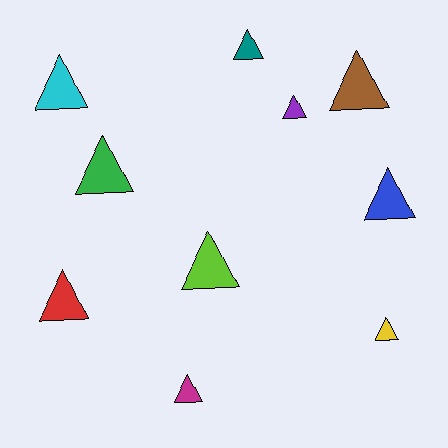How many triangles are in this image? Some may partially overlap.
There are 10 triangles.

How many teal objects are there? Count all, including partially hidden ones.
There is 1 teal object.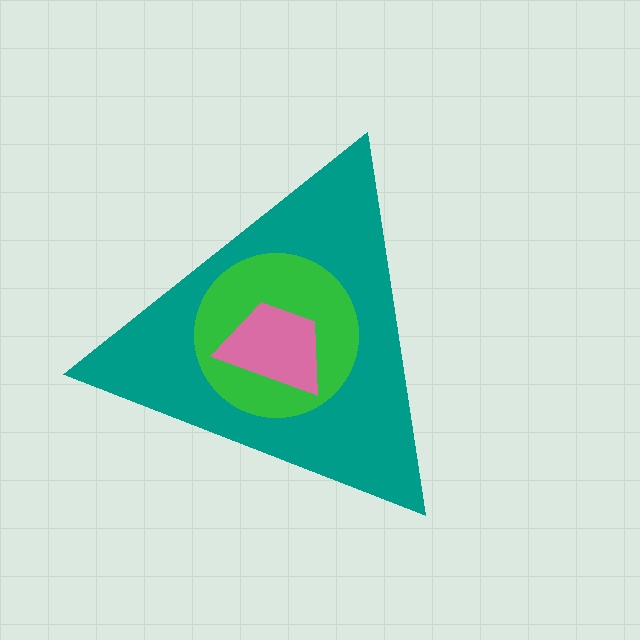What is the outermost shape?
The teal triangle.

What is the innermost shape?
The pink trapezoid.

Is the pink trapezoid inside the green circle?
Yes.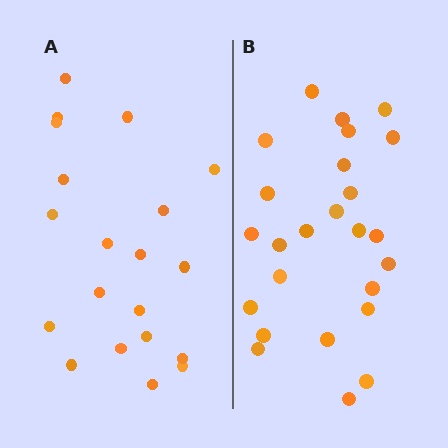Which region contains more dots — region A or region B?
Region B (the right region) has more dots.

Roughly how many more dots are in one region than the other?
Region B has about 5 more dots than region A.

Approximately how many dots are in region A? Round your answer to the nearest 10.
About 20 dots.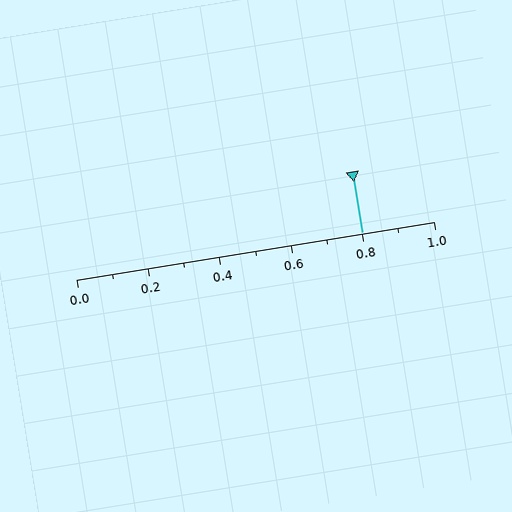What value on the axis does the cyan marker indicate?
The marker indicates approximately 0.8.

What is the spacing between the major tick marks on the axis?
The major ticks are spaced 0.2 apart.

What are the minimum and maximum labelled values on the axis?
The axis runs from 0.0 to 1.0.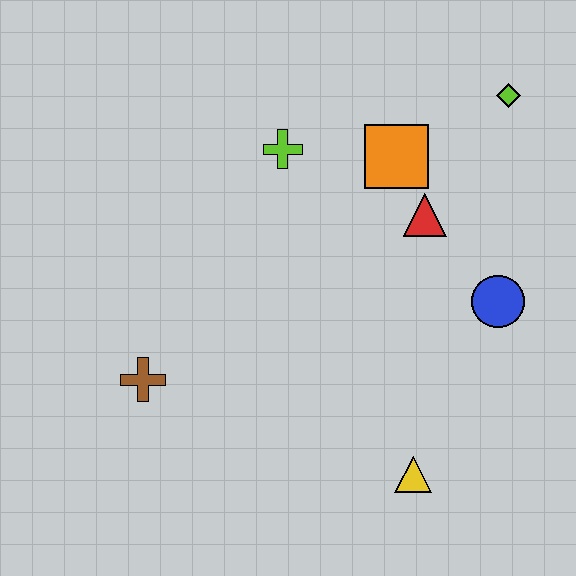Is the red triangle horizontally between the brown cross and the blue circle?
Yes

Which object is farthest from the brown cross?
The lime diamond is farthest from the brown cross.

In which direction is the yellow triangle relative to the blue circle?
The yellow triangle is below the blue circle.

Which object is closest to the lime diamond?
The orange square is closest to the lime diamond.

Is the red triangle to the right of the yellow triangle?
Yes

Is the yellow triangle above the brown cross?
No